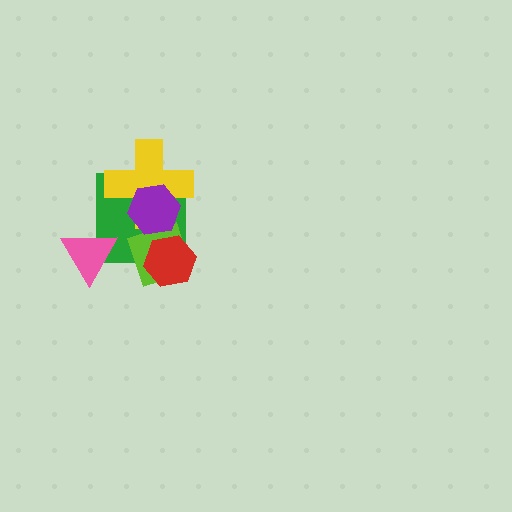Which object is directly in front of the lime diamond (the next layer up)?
The red hexagon is directly in front of the lime diamond.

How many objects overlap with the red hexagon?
2 objects overlap with the red hexagon.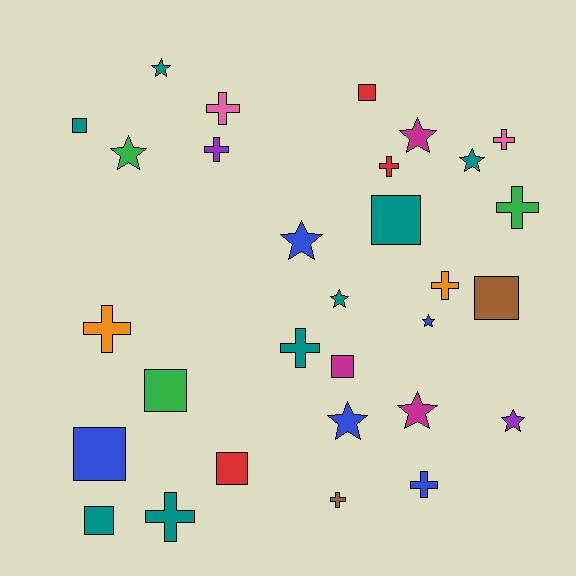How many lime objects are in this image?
There are no lime objects.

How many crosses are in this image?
There are 11 crosses.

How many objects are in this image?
There are 30 objects.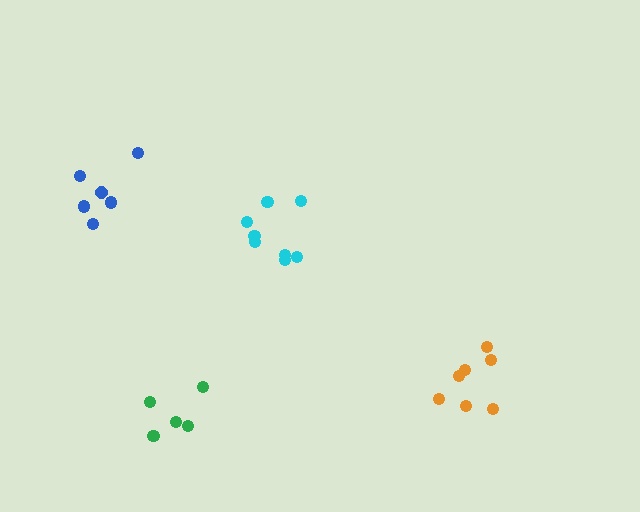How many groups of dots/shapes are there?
There are 4 groups.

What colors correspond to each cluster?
The clusters are colored: cyan, blue, green, orange.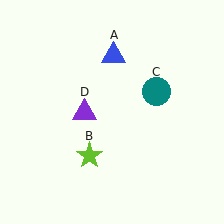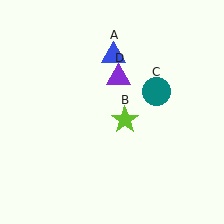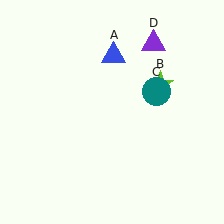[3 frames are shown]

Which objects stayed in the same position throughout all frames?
Blue triangle (object A) and teal circle (object C) remained stationary.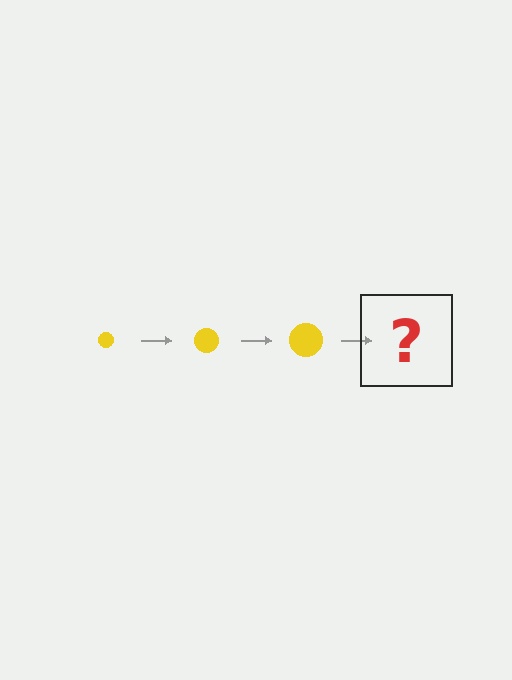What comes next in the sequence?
The next element should be a yellow circle, larger than the previous one.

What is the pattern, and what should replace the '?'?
The pattern is that the circle gets progressively larger each step. The '?' should be a yellow circle, larger than the previous one.